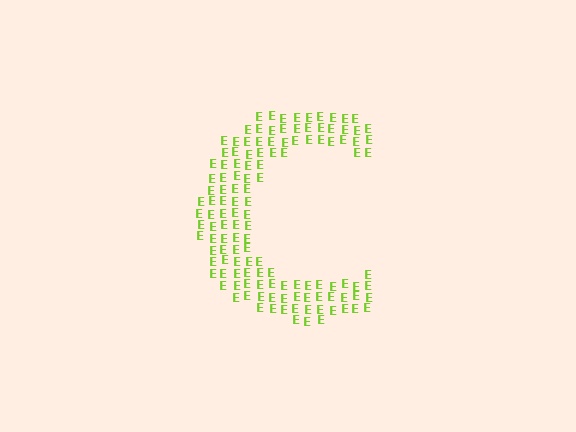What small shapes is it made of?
It is made of small letter E's.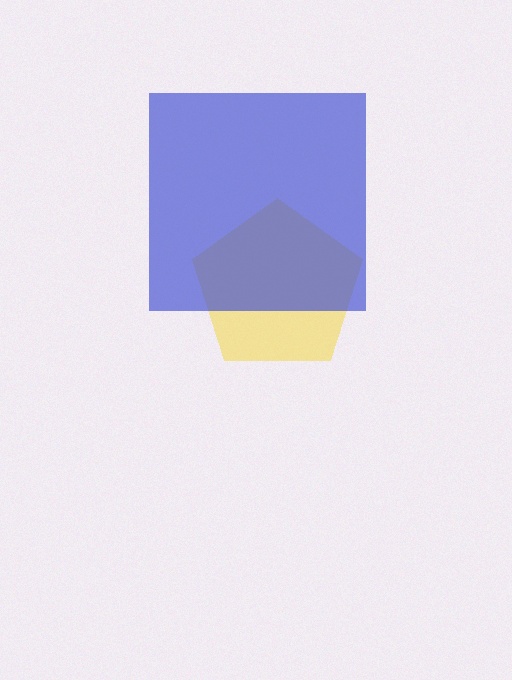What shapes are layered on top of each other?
The layered shapes are: a yellow pentagon, a blue square.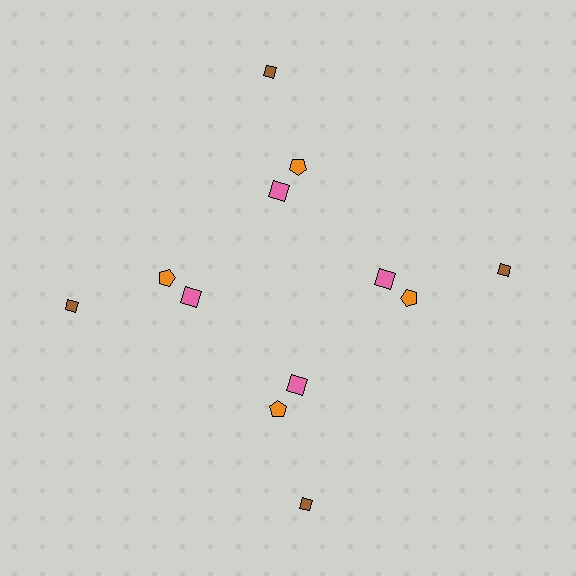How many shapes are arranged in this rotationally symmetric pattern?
There are 12 shapes, arranged in 4 groups of 3.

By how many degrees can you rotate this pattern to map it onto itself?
The pattern maps onto itself every 90 degrees of rotation.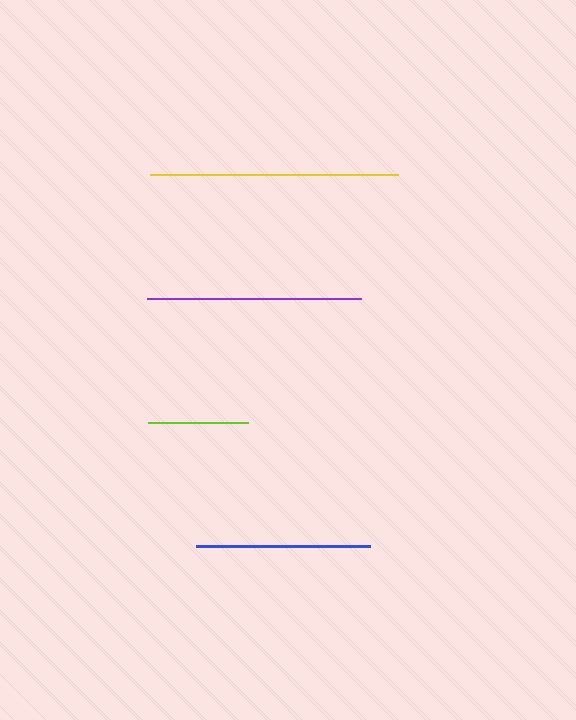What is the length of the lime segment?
The lime segment is approximately 99 pixels long.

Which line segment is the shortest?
The lime line is the shortest at approximately 99 pixels.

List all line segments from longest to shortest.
From longest to shortest: yellow, purple, blue, lime.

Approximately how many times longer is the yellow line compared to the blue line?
The yellow line is approximately 1.4 times the length of the blue line.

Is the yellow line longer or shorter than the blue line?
The yellow line is longer than the blue line.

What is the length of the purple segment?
The purple segment is approximately 214 pixels long.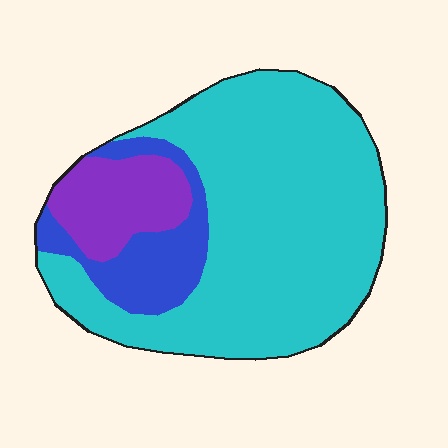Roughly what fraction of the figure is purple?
Purple takes up less than a quarter of the figure.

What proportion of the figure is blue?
Blue covers 15% of the figure.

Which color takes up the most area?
Cyan, at roughly 70%.